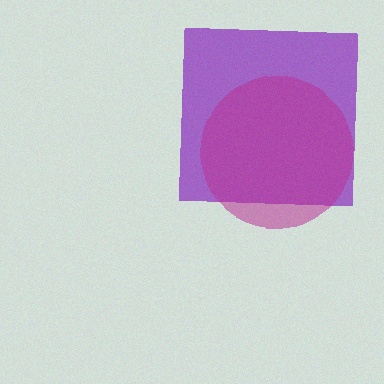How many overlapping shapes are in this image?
There are 2 overlapping shapes in the image.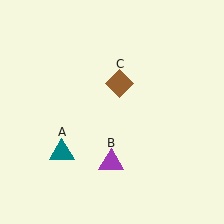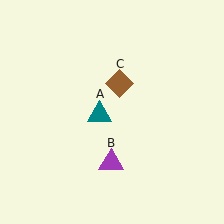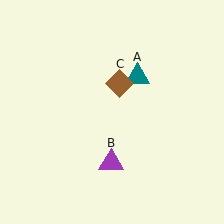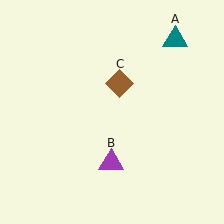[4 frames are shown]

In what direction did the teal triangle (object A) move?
The teal triangle (object A) moved up and to the right.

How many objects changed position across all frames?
1 object changed position: teal triangle (object A).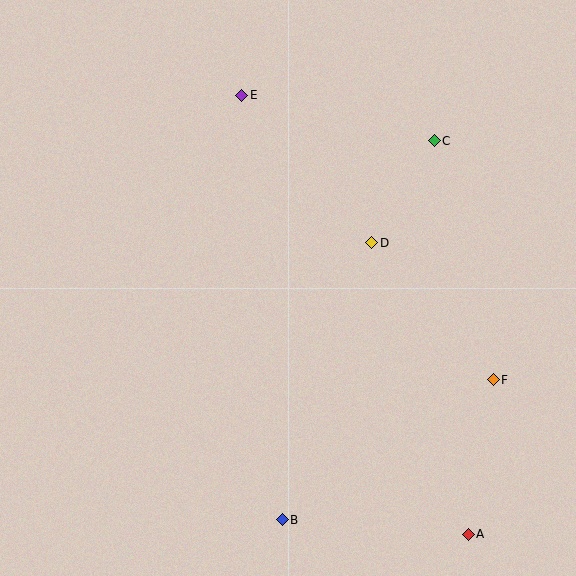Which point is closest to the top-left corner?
Point E is closest to the top-left corner.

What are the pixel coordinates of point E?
Point E is at (242, 95).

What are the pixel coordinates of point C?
Point C is at (434, 141).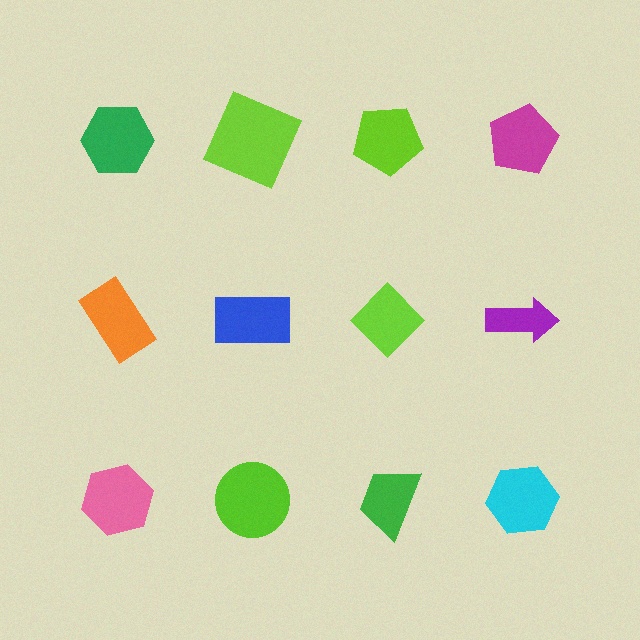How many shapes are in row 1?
4 shapes.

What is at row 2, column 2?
A blue rectangle.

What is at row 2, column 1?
An orange rectangle.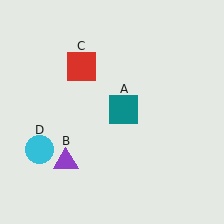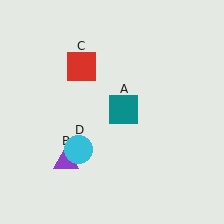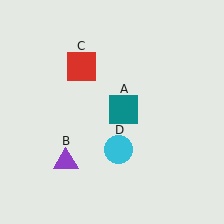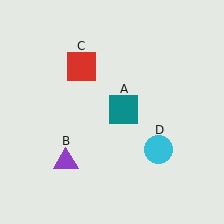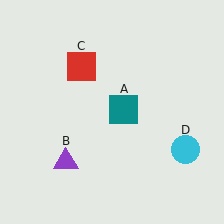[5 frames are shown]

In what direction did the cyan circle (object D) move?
The cyan circle (object D) moved right.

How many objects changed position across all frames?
1 object changed position: cyan circle (object D).